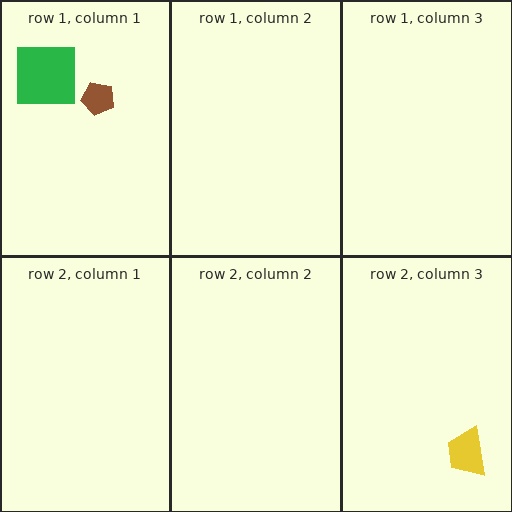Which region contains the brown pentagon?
The row 1, column 1 region.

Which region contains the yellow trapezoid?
The row 2, column 3 region.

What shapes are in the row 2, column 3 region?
The yellow trapezoid.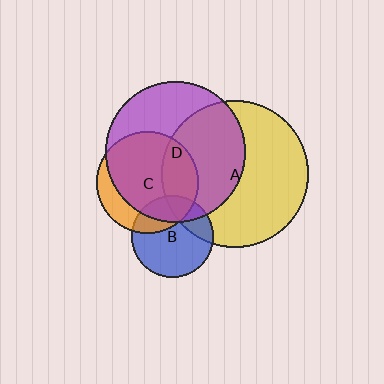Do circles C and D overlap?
Yes.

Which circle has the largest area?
Circle A (yellow).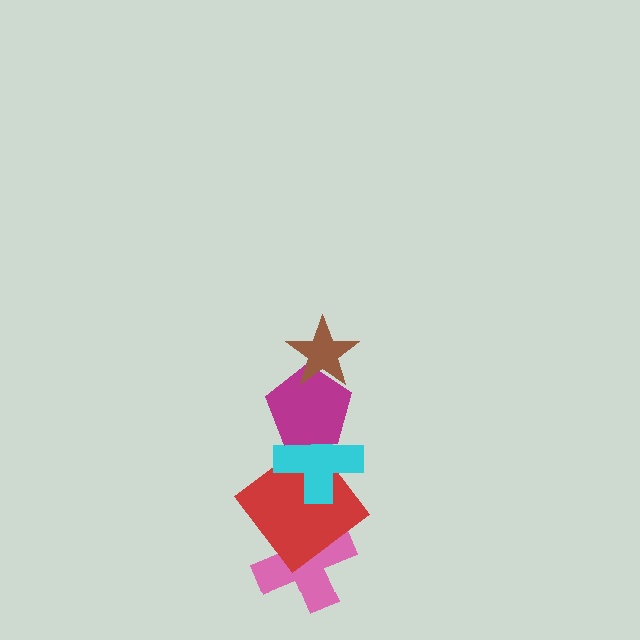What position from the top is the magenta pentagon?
The magenta pentagon is 2nd from the top.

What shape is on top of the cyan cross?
The magenta pentagon is on top of the cyan cross.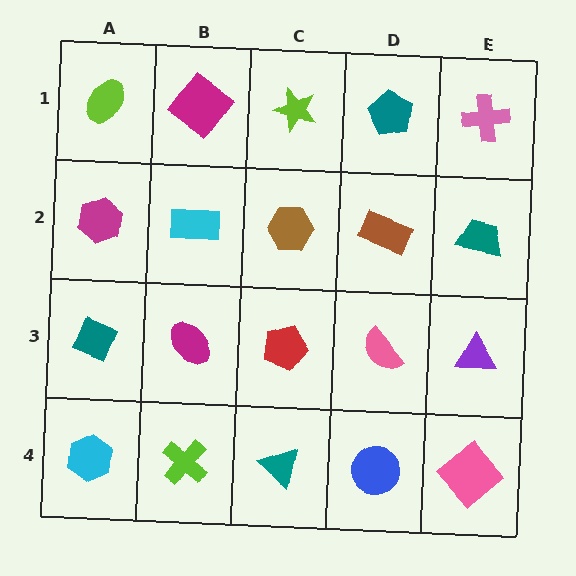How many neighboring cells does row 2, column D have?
4.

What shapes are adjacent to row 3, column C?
A brown hexagon (row 2, column C), a teal triangle (row 4, column C), a magenta ellipse (row 3, column B), a pink semicircle (row 3, column D).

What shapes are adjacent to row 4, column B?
A magenta ellipse (row 3, column B), a cyan hexagon (row 4, column A), a teal triangle (row 4, column C).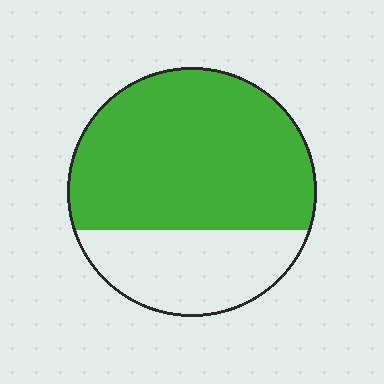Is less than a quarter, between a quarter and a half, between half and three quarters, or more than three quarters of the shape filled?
Between half and three quarters.